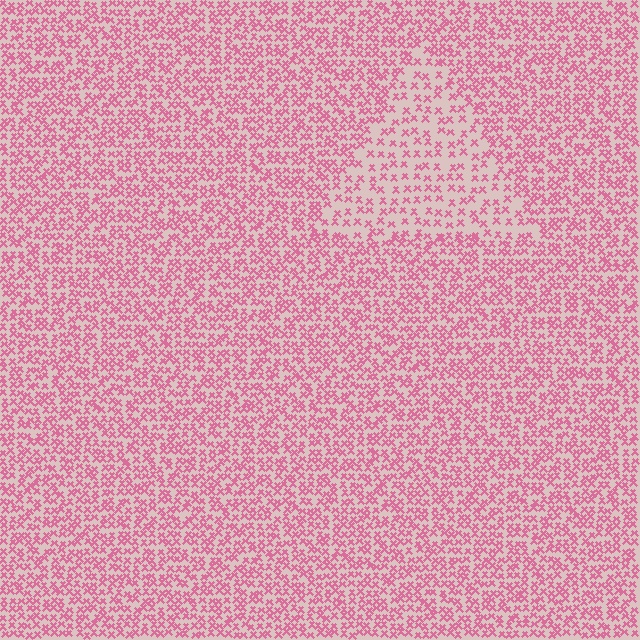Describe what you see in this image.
The image contains small pink elements arranged at two different densities. A triangle-shaped region is visible where the elements are less densely packed than the surrounding area.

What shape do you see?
I see a triangle.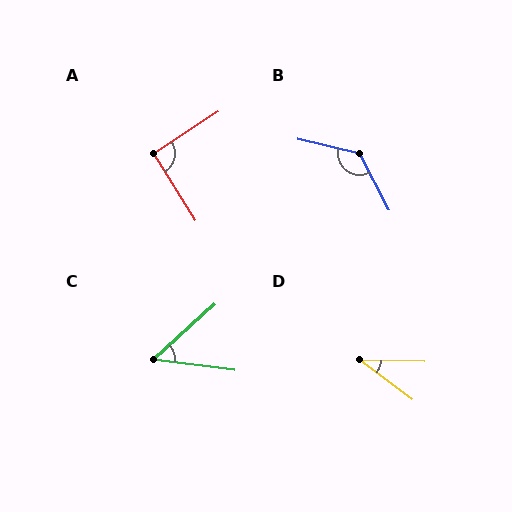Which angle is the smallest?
D, at approximately 36 degrees.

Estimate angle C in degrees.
Approximately 49 degrees.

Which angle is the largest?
B, at approximately 131 degrees.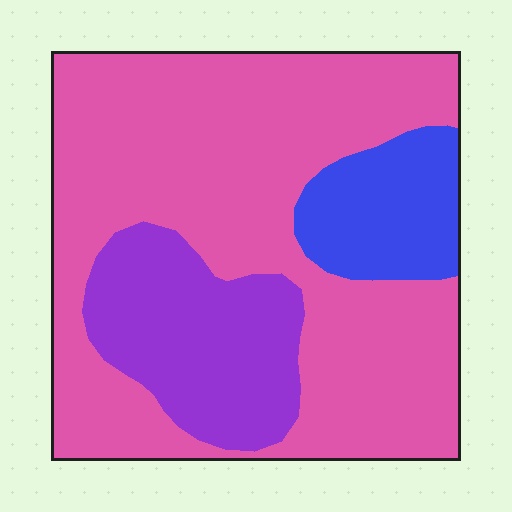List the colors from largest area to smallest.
From largest to smallest: pink, purple, blue.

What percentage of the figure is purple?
Purple takes up about one fifth (1/5) of the figure.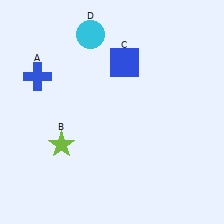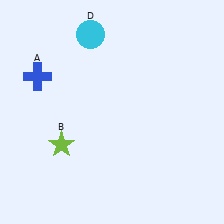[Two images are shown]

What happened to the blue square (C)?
The blue square (C) was removed in Image 2. It was in the top-right area of Image 1.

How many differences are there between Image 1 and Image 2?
There is 1 difference between the two images.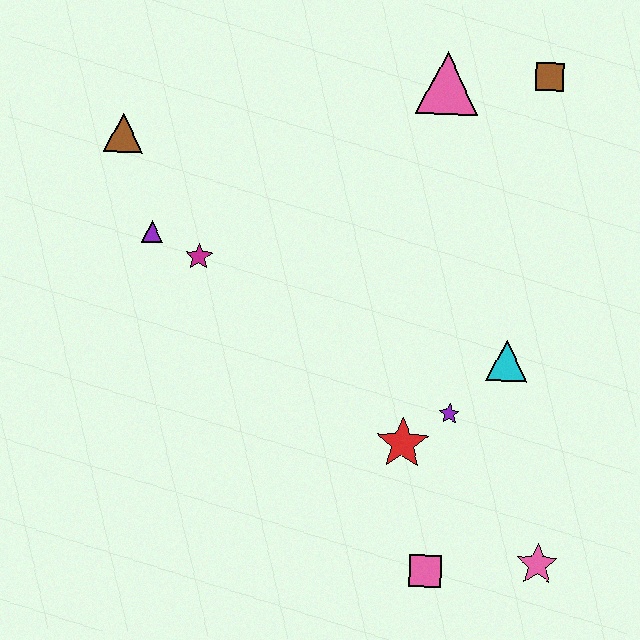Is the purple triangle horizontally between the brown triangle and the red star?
Yes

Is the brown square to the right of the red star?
Yes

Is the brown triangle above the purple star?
Yes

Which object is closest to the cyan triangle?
The purple star is closest to the cyan triangle.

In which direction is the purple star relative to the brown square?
The purple star is below the brown square.